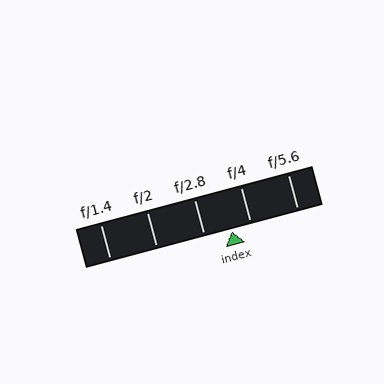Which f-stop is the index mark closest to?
The index mark is closest to f/4.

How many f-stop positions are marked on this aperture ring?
There are 5 f-stop positions marked.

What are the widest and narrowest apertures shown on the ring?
The widest aperture shown is f/1.4 and the narrowest is f/5.6.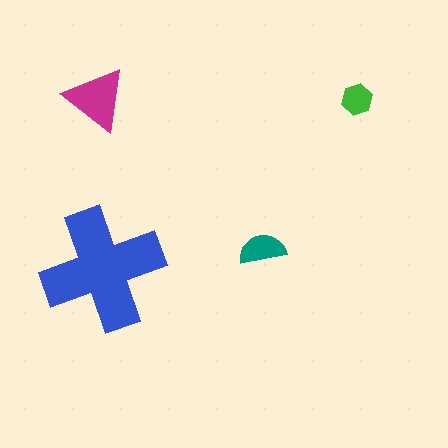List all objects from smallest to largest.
The green hexagon, the teal semicircle, the magenta triangle, the blue cross.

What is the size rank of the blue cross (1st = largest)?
1st.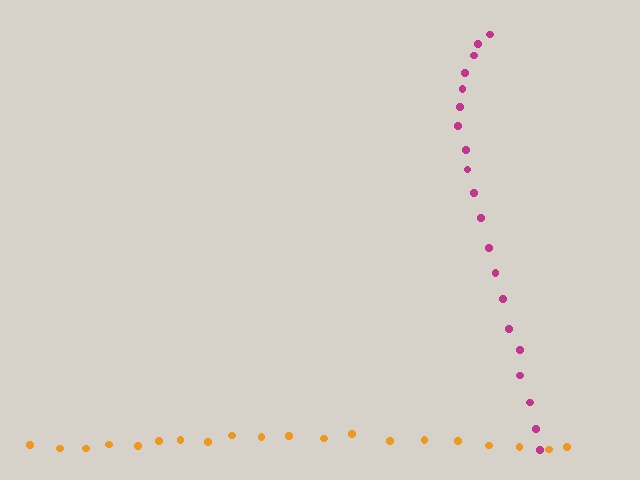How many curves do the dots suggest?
There are 2 distinct paths.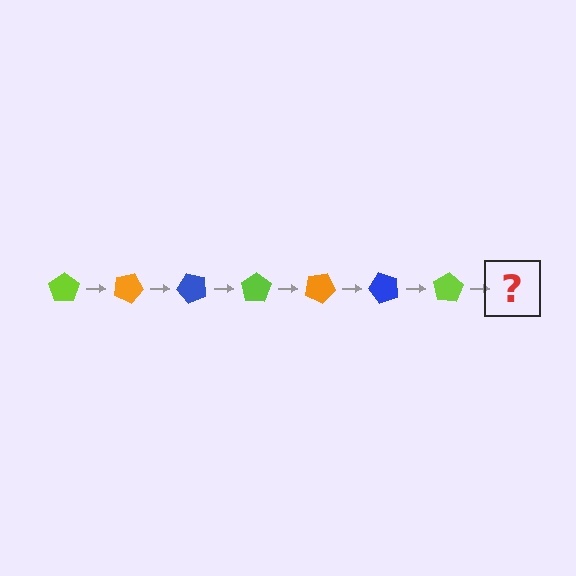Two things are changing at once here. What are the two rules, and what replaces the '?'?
The two rules are that it rotates 25 degrees each step and the color cycles through lime, orange, and blue. The '?' should be an orange pentagon, rotated 175 degrees from the start.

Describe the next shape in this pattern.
It should be an orange pentagon, rotated 175 degrees from the start.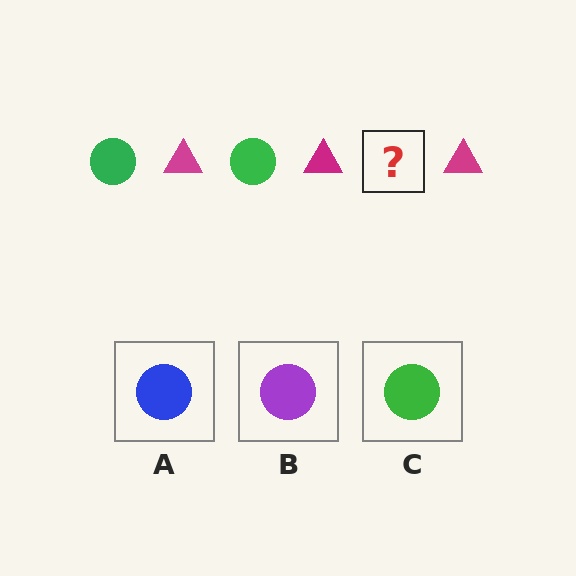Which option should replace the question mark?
Option C.